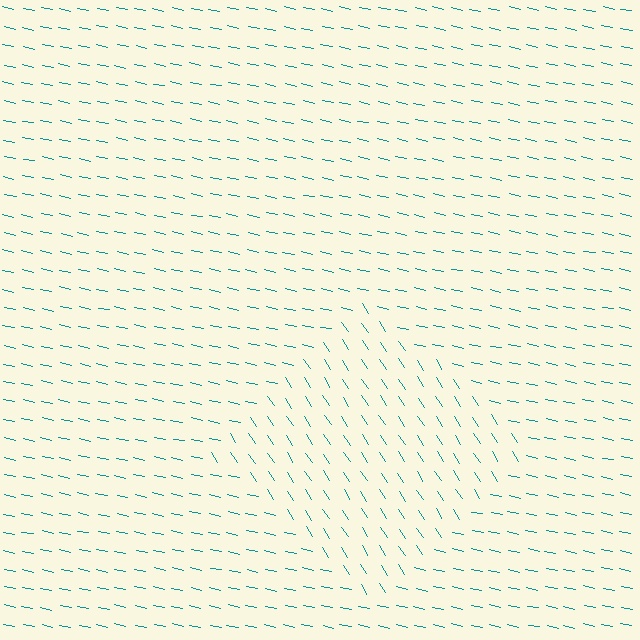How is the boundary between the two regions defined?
The boundary is defined purely by a change in line orientation (approximately 45 degrees difference). All lines are the same color and thickness.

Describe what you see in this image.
The image is filled with small teal line segments. A diamond region in the image has lines oriented differently from the surrounding lines, creating a visible texture boundary.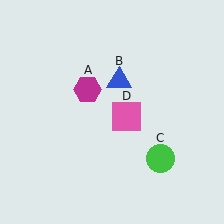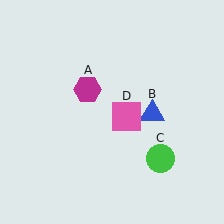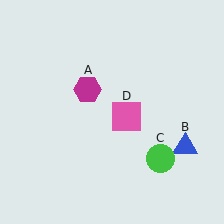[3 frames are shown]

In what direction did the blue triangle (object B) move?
The blue triangle (object B) moved down and to the right.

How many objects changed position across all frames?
1 object changed position: blue triangle (object B).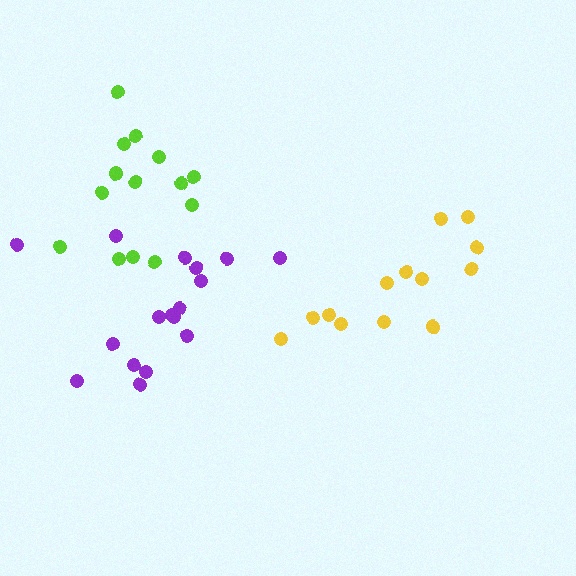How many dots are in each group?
Group 1: 13 dots, Group 2: 17 dots, Group 3: 14 dots (44 total).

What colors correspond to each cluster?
The clusters are colored: yellow, purple, lime.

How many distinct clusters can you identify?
There are 3 distinct clusters.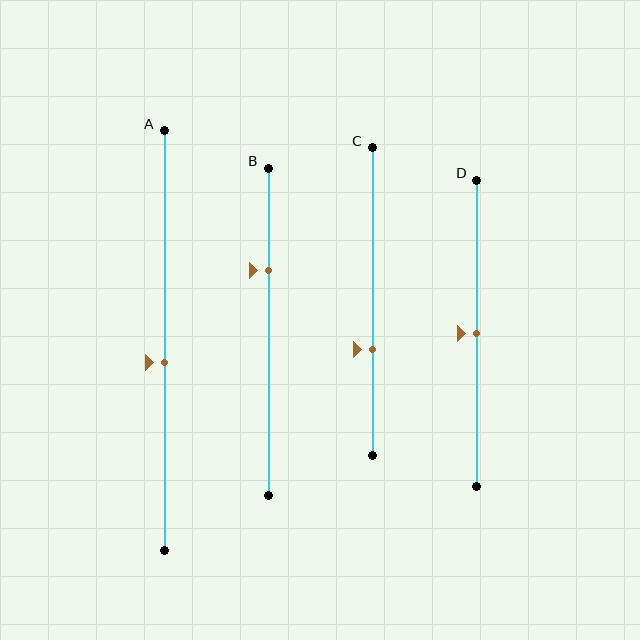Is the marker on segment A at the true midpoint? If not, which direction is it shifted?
No, the marker on segment A is shifted downward by about 5% of the segment length.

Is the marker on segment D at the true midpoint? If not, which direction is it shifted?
Yes, the marker on segment D is at the true midpoint.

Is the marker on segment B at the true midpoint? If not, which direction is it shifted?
No, the marker on segment B is shifted upward by about 19% of the segment length.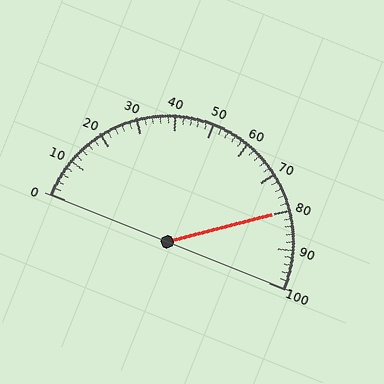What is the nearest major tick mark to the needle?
The nearest major tick mark is 80.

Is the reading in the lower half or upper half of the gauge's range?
The reading is in the upper half of the range (0 to 100).